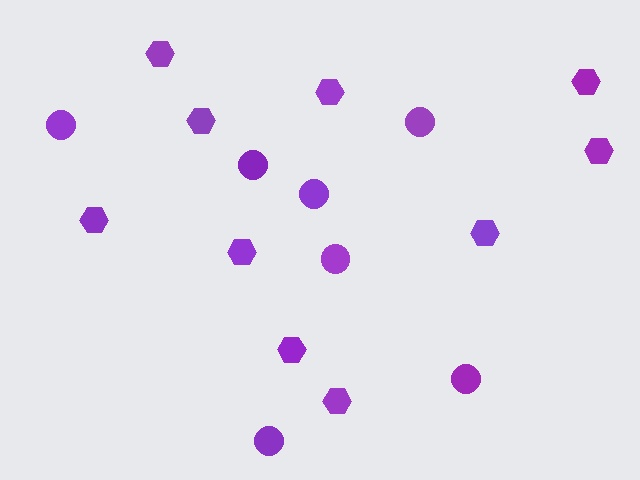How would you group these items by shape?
There are 2 groups: one group of circles (7) and one group of hexagons (10).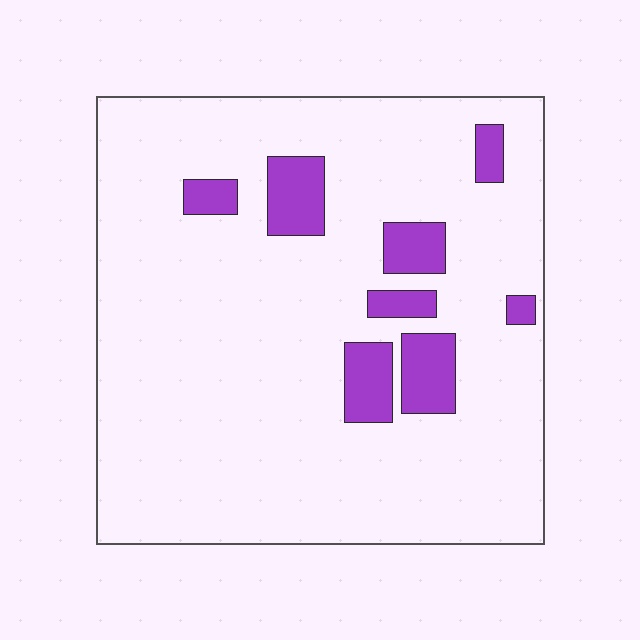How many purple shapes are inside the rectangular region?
8.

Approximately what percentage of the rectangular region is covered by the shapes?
Approximately 10%.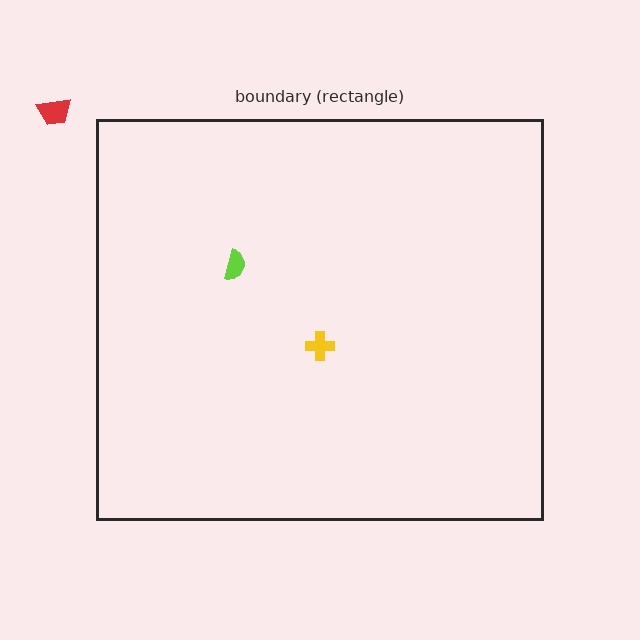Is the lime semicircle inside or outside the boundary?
Inside.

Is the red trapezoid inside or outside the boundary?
Outside.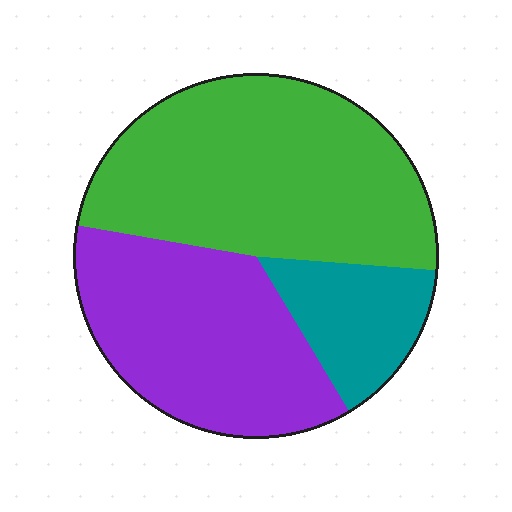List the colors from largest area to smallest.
From largest to smallest: green, purple, teal.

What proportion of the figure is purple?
Purple takes up about three eighths (3/8) of the figure.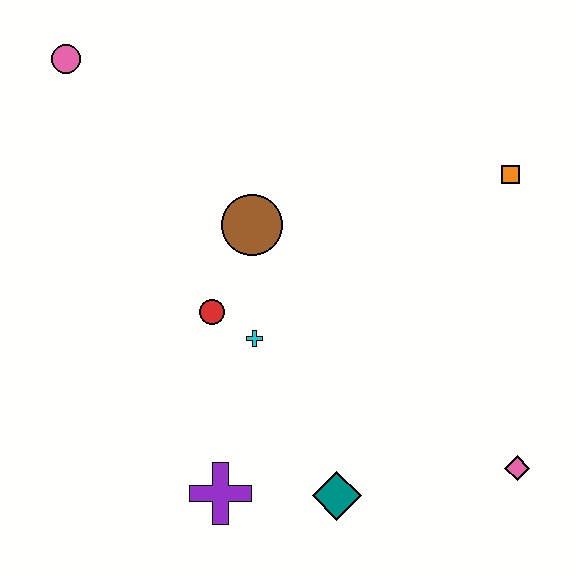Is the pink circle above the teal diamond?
Yes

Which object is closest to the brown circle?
The red circle is closest to the brown circle.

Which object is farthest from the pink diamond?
The pink circle is farthest from the pink diamond.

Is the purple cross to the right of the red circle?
Yes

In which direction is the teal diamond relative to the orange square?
The teal diamond is below the orange square.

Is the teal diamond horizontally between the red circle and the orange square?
Yes